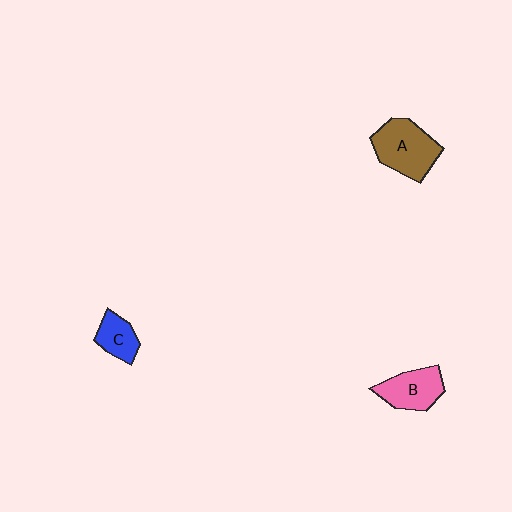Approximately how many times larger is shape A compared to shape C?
Approximately 1.9 times.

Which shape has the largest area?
Shape A (brown).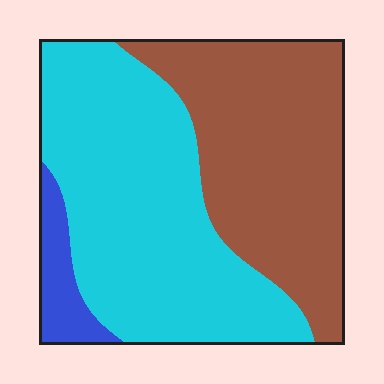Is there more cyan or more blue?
Cyan.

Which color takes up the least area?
Blue, at roughly 5%.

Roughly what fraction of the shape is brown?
Brown covers 42% of the shape.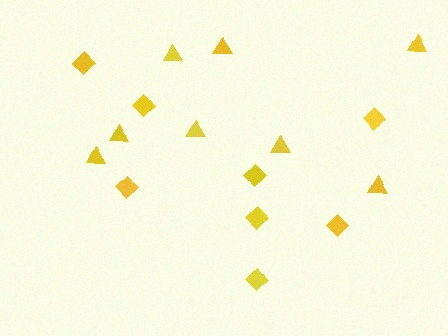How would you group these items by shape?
There are 2 groups: one group of triangles (8) and one group of diamonds (8).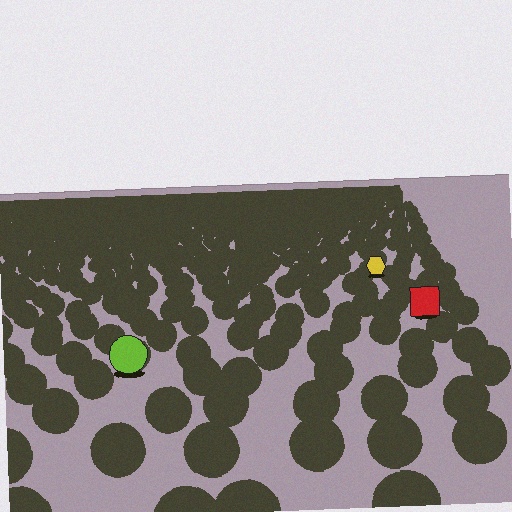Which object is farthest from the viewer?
The yellow hexagon is farthest from the viewer. It appears smaller and the ground texture around it is denser.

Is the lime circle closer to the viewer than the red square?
Yes. The lime circle is closer — you can tell from the texture gradient: the ground texture is coarser near it.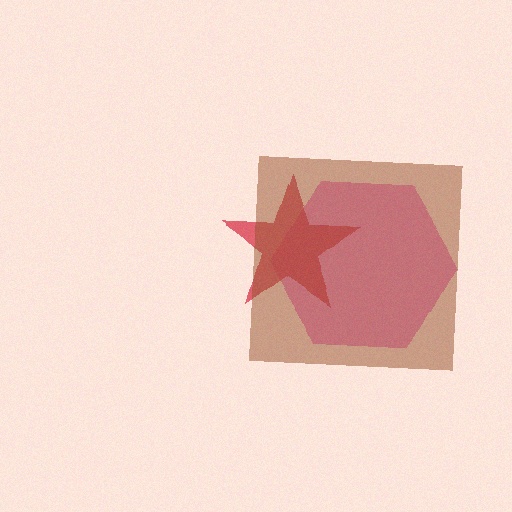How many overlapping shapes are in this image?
There are 3 overlapping shapes in the image.